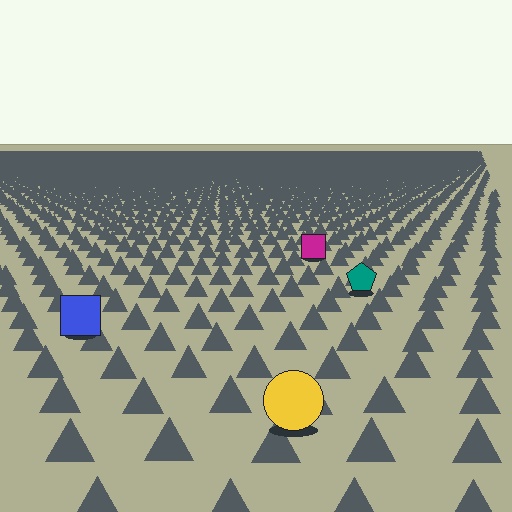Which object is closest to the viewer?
The yellow circle is closest. The texture marks near it are larger and more spread out.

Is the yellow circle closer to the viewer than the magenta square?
Yes. The yellow circle is closer — you can tell from the texture gradient: the ground texture is coarser near it.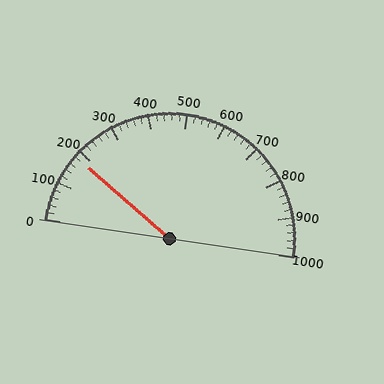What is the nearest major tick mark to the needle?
The nearest major tick mark is 200.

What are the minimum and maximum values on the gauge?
The gauge ranges from 0 to 1000.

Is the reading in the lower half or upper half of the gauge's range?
The reading is in the lower half of the range (0 to 1000).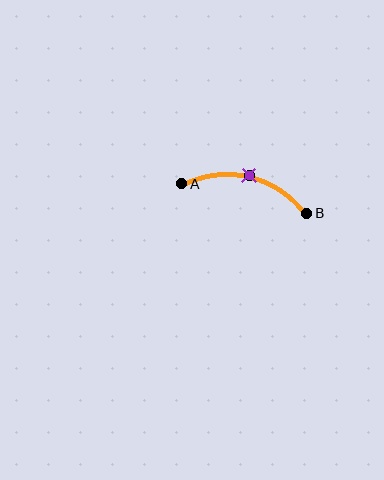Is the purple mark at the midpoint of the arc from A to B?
Yes. The purple mark lies on the arc at equal arc-length from both A and B — it is the arc midpoint.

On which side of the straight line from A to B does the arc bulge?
The arc bulges above the straight line connecting A and B.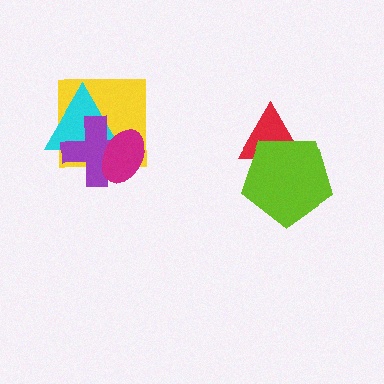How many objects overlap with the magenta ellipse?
3 objects overlap with the magenta ellipse.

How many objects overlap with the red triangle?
1 object overlaps with the red triangle.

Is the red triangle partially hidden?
Yes, it is partially covered by another shape.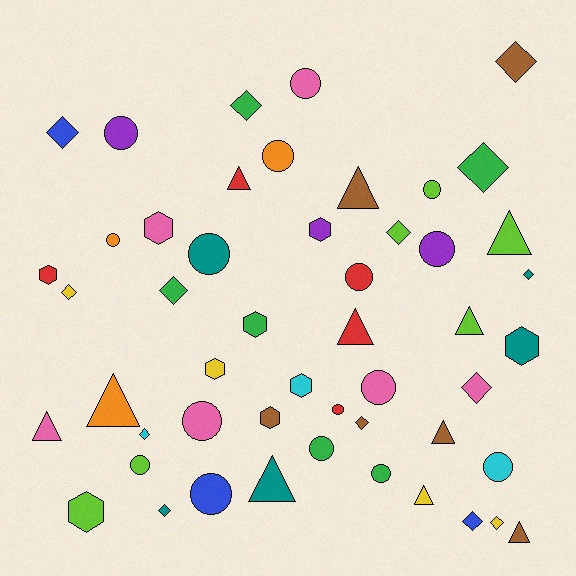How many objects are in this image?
There are 50 objects.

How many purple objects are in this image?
There are 3 purple objects.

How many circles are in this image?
There are 16 circles.